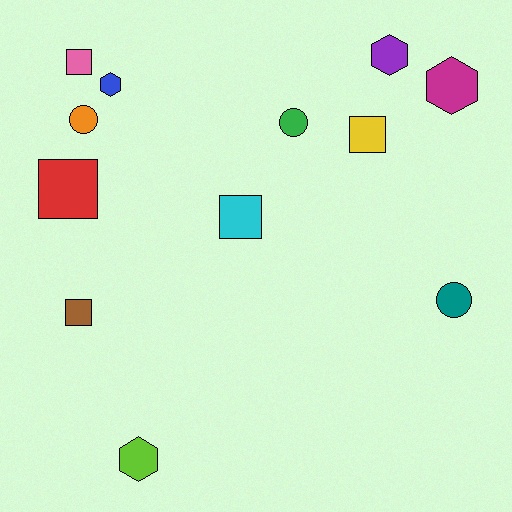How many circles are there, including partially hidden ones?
There are 3 circles.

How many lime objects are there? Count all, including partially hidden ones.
There is 1 lime object.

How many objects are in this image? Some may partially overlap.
There are 12 objects.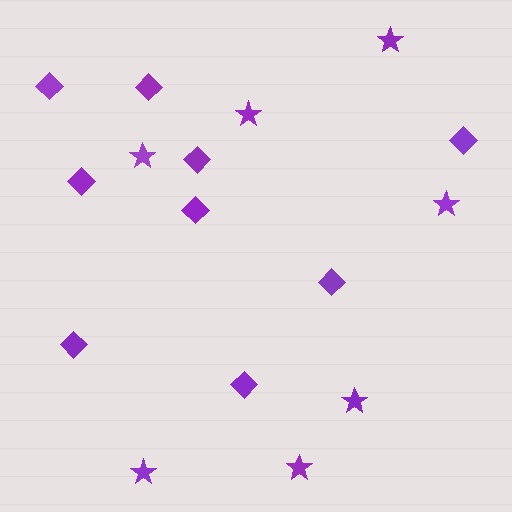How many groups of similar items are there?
There are 2 groups: one group of stars (7) and one group of diamonds (9).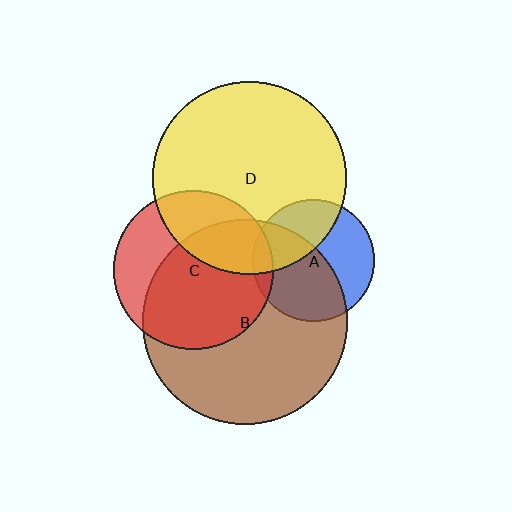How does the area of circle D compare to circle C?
Approximately 1.5 times.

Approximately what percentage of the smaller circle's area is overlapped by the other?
Approximately 10%.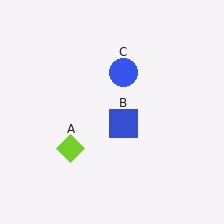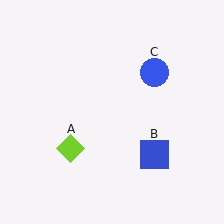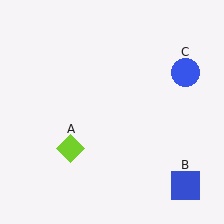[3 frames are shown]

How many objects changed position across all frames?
2 objects changed position: blue square (object B), blue circle (object C).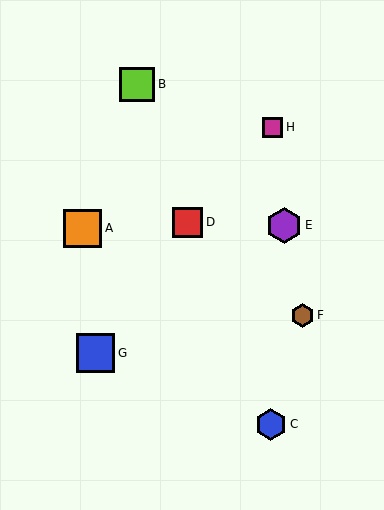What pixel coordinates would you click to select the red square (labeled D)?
Click at (188, 222) to select the red square D.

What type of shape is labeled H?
Shape H is a magenta square.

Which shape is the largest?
The blue square (labeled G) is the largest.